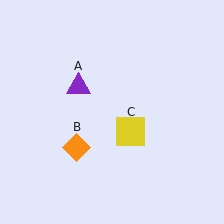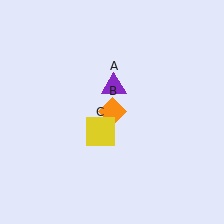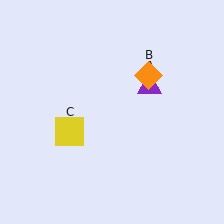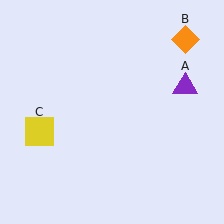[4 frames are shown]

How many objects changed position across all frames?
3 objects changed position: purple triangle (object A), orange diamond (object B), yellow square (object C).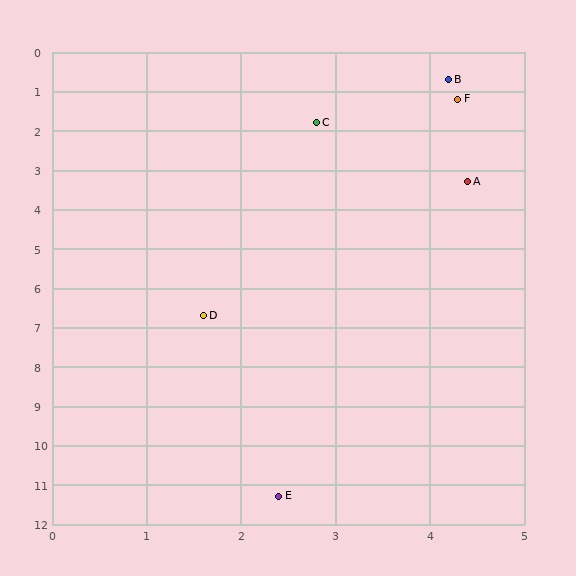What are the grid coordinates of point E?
Point E is at approximately (2.4, 11.3).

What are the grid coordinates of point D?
Point D is at approximately (1.6, 6.7).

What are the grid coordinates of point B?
Point B is at approximately (4.2, 0.7).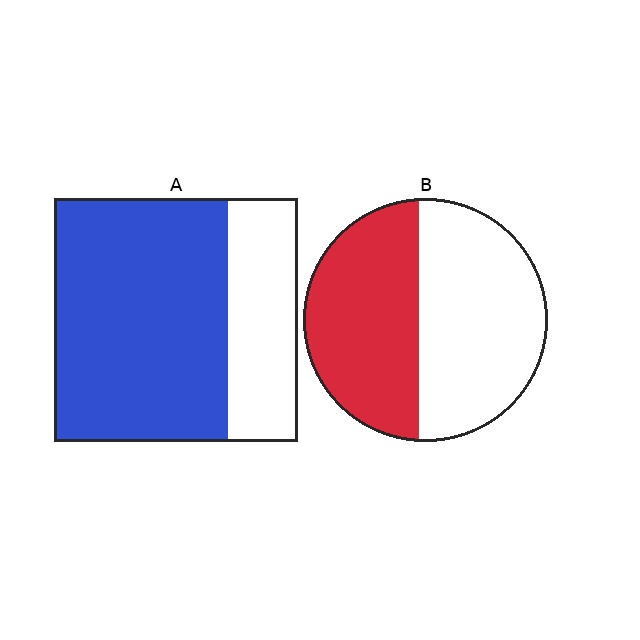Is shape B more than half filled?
Roughly half.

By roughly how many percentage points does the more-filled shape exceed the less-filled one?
By roughly 25 percentage points (A over B).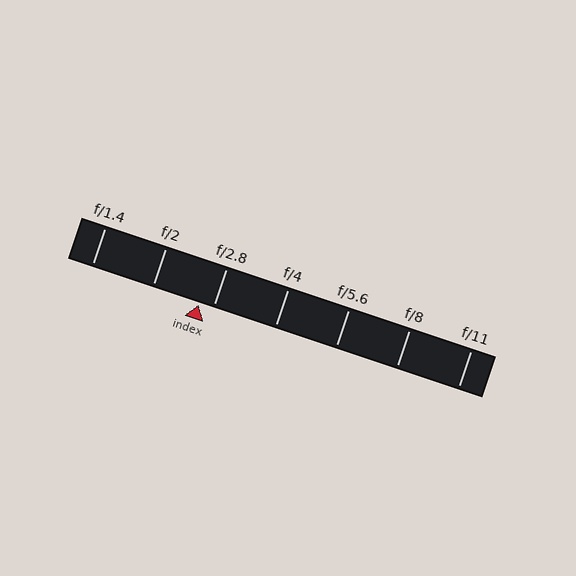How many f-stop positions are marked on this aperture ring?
There are 7 f-stop positions marked.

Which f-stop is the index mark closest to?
The index mark is closest to f/2.8.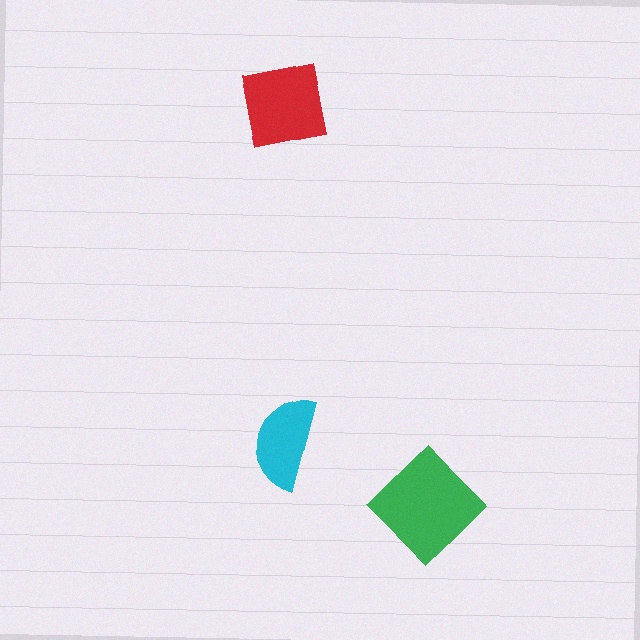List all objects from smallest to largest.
The cyan semicircle, the red square, the green diamond.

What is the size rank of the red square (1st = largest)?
2nd.